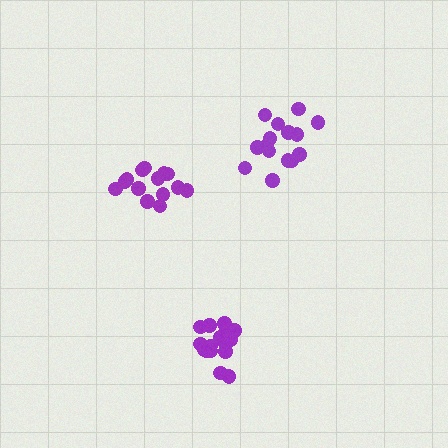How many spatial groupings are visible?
There are 3 spatial groupings.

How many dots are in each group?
Group 1: 15 dots, Group 2: 14 dots, Group 3: 17 dots (46 total).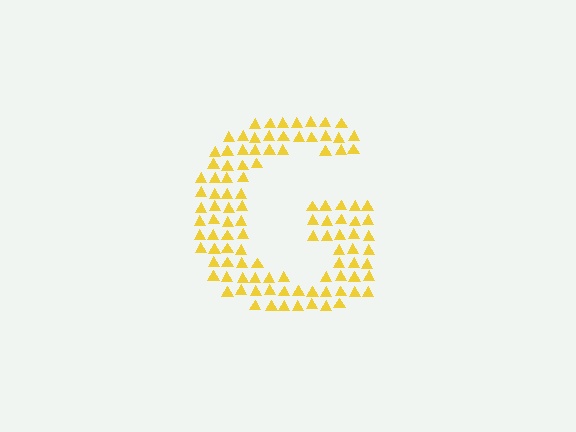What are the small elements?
The small elements are triangles.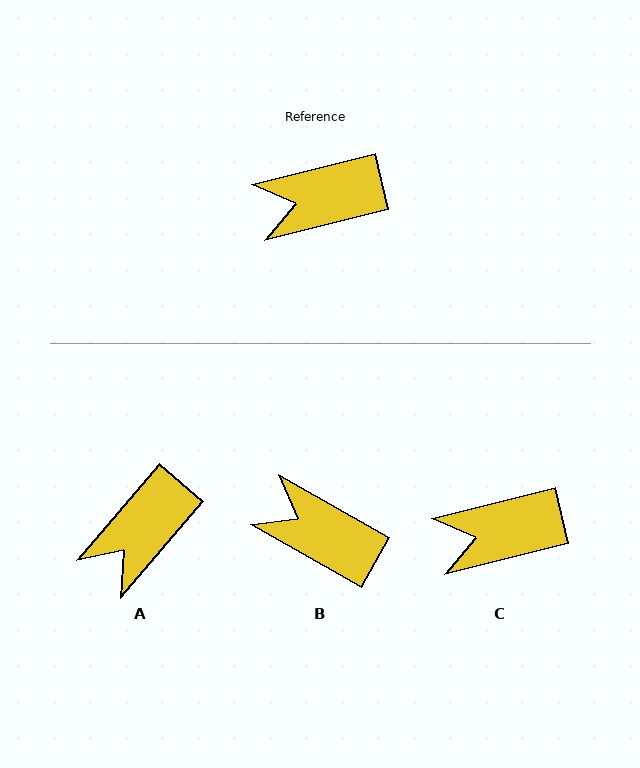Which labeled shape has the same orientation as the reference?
C.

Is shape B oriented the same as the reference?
No, it is off by about 43 degrees.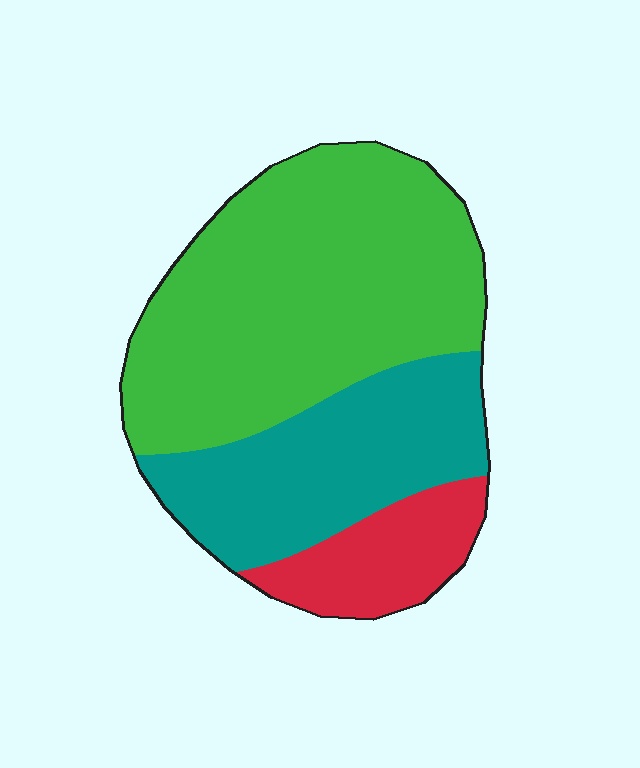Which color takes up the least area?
Red, at roughly 15%.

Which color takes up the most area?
Green, at roughly 55%.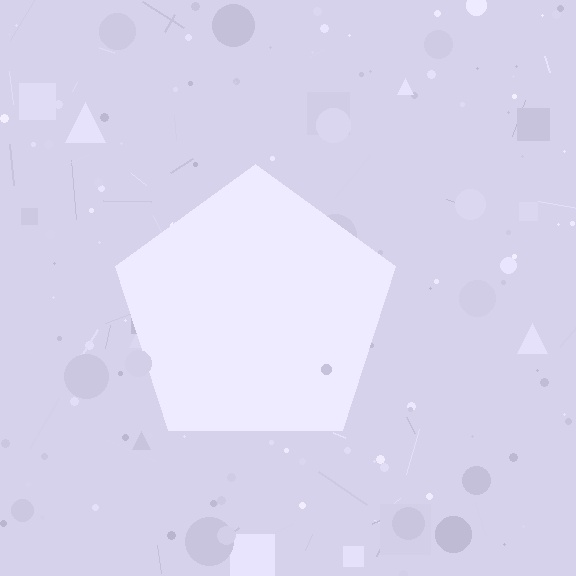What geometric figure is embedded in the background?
A pentagon is embedded in the background.